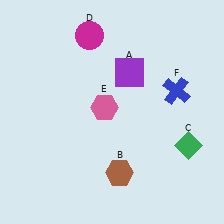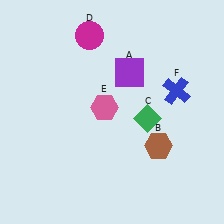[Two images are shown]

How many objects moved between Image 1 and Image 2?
2 objects moved between the two images.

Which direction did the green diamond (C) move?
The green diamond (C) moved left.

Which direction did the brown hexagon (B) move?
The brown hexagon (B) moved right.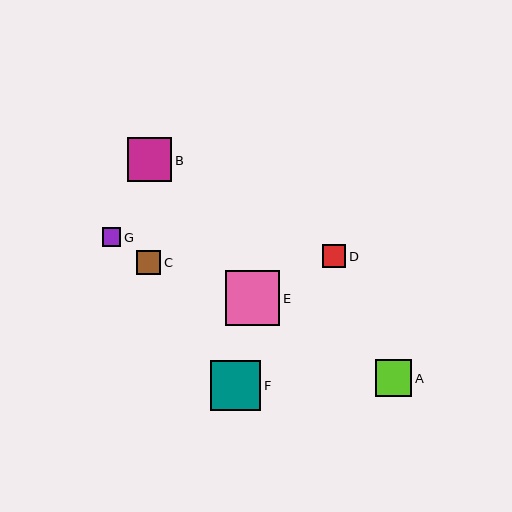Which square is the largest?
Square E is the largest with a size of approximately 55 pixels.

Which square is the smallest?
Square G is the smallest with a size of approximately 19 pixels.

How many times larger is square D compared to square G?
Square D is approximately 1.2 times the size of square G.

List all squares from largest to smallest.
From largest to smallest: E, F, B, A, C, D, G.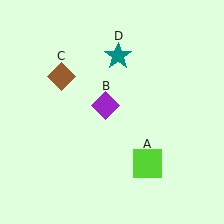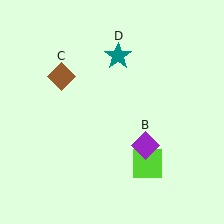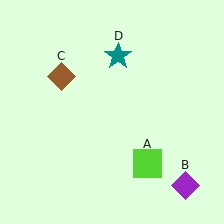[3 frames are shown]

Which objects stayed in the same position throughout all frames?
Lime square (object A) and brown diamond (object C) and teal star (object D) remained stationary.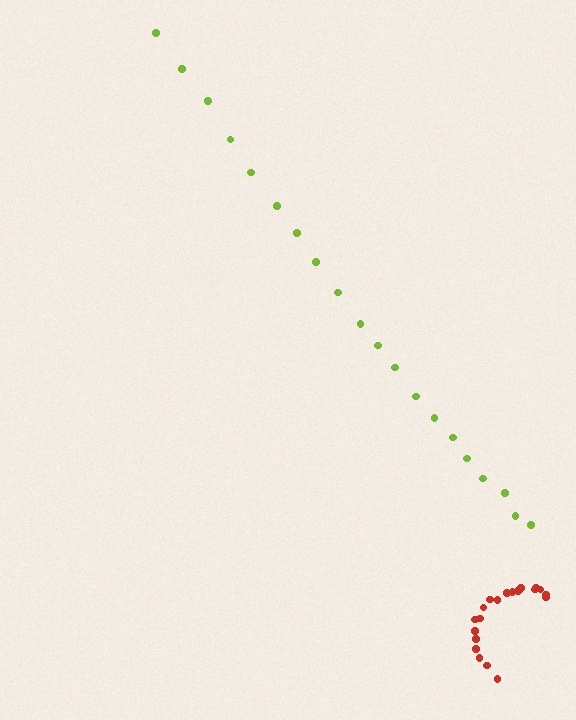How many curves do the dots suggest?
There are 2 distinct paths.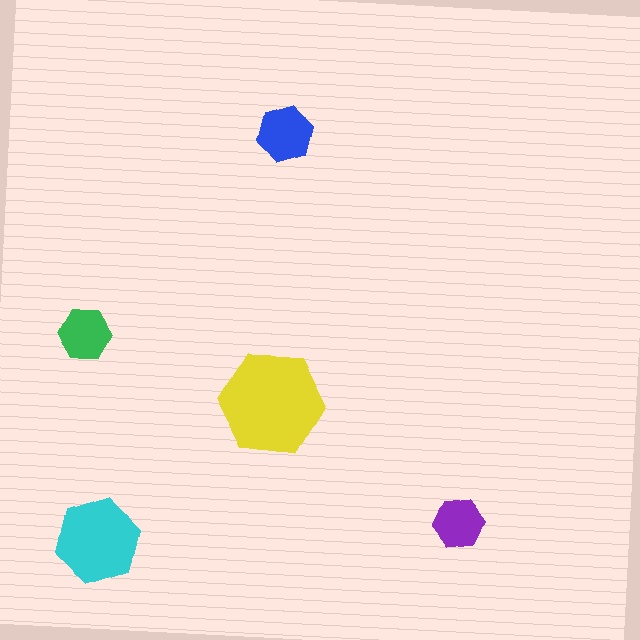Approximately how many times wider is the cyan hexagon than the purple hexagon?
About 1.5 times wider.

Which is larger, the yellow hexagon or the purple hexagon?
The yellow one.